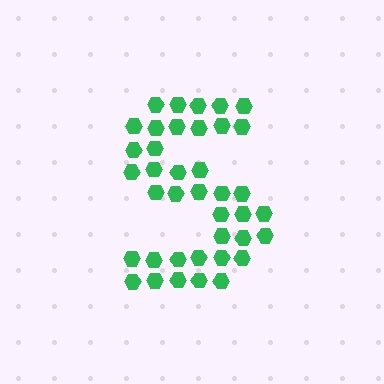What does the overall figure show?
The overall figure shows the letter S.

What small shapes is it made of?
It is made of small hexagons.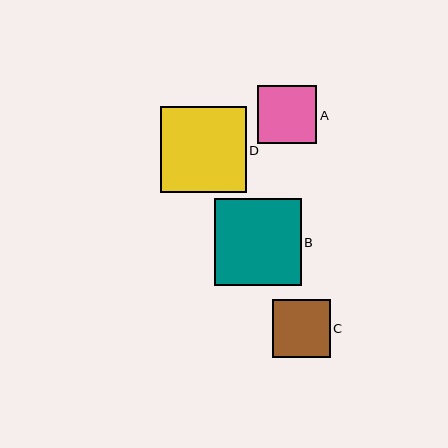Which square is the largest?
Square B is the largest with a size of approximately 87 pixels.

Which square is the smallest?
Square C is the smallest with a size of approximately 58 pixels.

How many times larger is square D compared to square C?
Square D is approximately 1.5 times the size of square C.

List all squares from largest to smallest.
From largest to smallest: B, D, A, C.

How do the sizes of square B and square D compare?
Square B and square D are approximately the same size.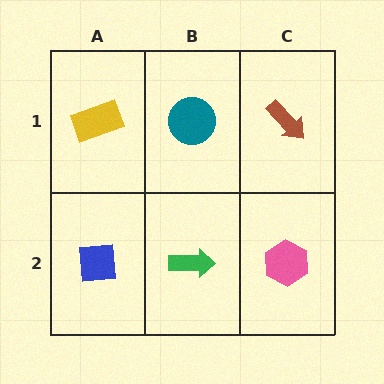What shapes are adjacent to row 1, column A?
A blue square (row 2, column A), a teal circle (row 1, column B).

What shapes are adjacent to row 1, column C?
A pink hexagon (row 2, column C), a teal circle (row 1, column B).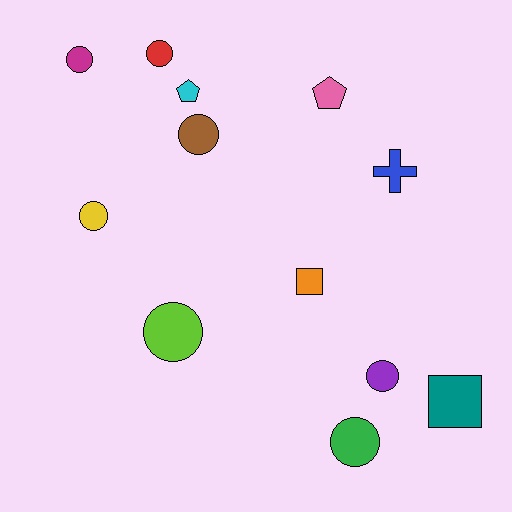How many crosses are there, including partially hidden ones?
There is 1 cross.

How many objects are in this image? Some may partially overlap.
There are 12 objects.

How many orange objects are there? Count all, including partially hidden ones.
There is 1 orange object.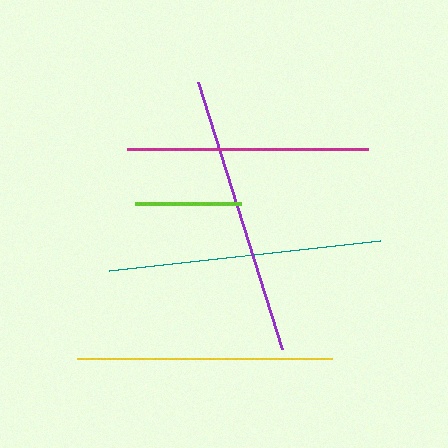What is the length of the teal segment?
The teal segment is approximately 273 pixels long.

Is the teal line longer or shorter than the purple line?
The purple line is longer than the teal line.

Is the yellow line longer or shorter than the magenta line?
The yellow line is longer than the magenta line.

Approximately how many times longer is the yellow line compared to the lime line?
The yellow line is approximately 2.4 times the length of the lime line.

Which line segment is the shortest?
The lime line is the shortest at approximately 107 pixels.